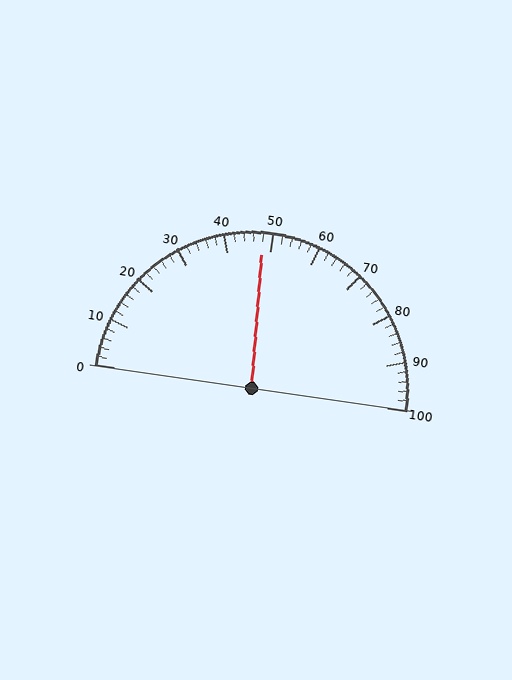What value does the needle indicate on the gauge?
The needle indicates approximately 48.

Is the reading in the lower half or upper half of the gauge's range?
The reading is in the lower half of the range (0 to 100).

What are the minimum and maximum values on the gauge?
The gauge ranges from 0 to 100.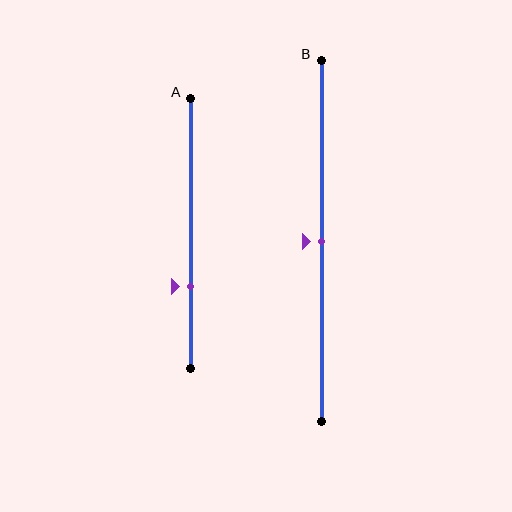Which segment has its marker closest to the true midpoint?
Segment B has its marker closest to the true midpoint.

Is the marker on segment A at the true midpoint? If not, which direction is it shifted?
No, the marker on segment A is shifted downward by about 20% of the segment length.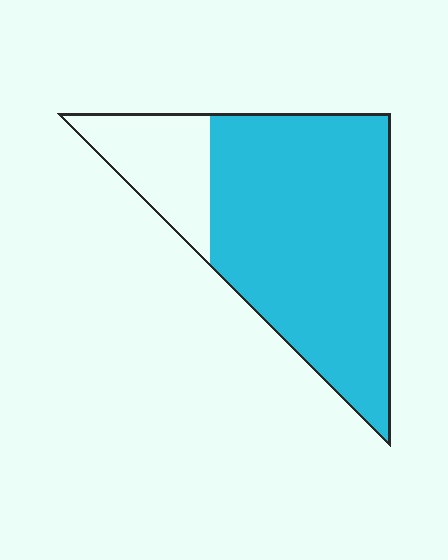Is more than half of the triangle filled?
Yes.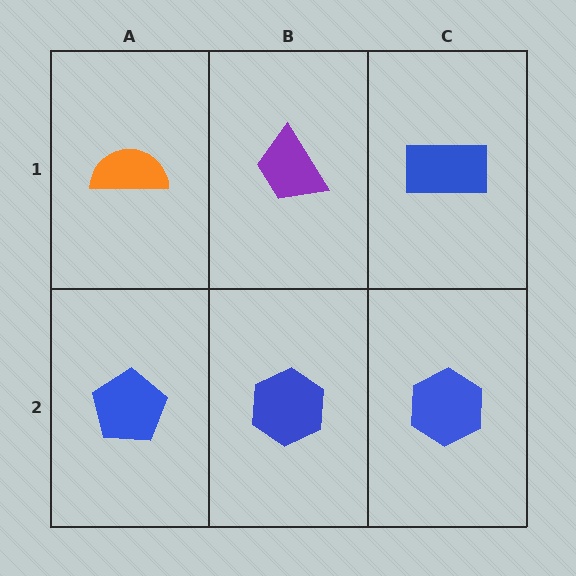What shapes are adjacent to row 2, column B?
A purple trapezoid (row 1, column B), a blue pentagon (row 2, column A), a blue hexagon (row 2, column C).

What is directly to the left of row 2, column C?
A blue hexagon.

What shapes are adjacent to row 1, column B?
A blue hexagon (row 2, column B), an orange semicircle (row 1, column A), a blue rectangle (row 1, column C).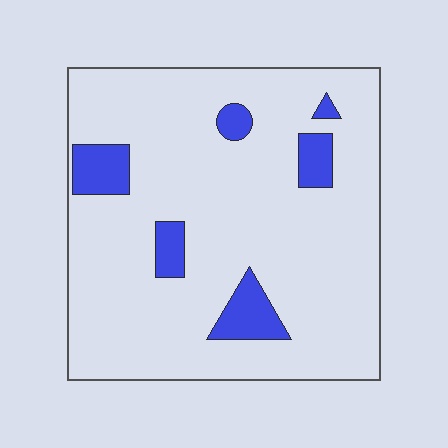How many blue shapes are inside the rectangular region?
6.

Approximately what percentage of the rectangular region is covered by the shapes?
Approximately 10%.